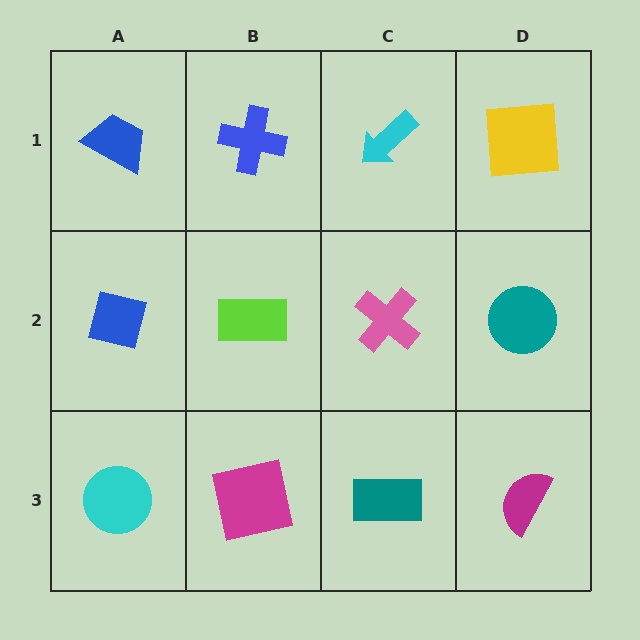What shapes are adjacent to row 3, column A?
A blue square (row 2, column A), a magenta square (row 3, column B).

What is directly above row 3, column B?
A lime rectangle.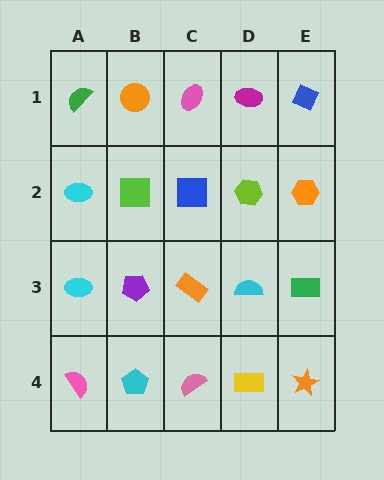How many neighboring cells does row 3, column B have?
4.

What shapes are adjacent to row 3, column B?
A lime square (row 2, column B), a cyan pentagon (row 4, column B), a cyan ellipse (row 3, column A), an orange rectangle (row 3, column C).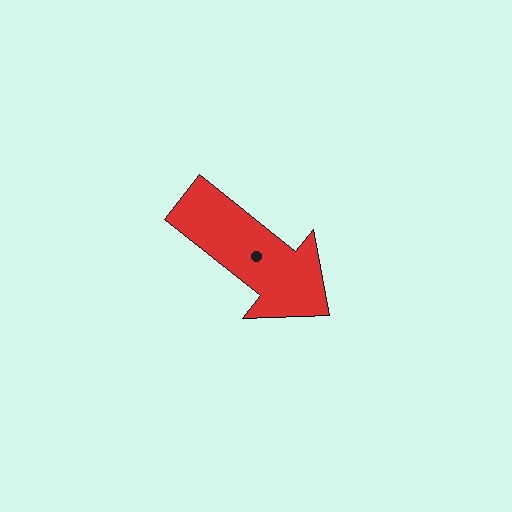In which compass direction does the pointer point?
Southeast.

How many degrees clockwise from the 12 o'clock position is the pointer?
Approximately 129 degrees.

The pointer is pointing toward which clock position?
Roughly 4 o'clock.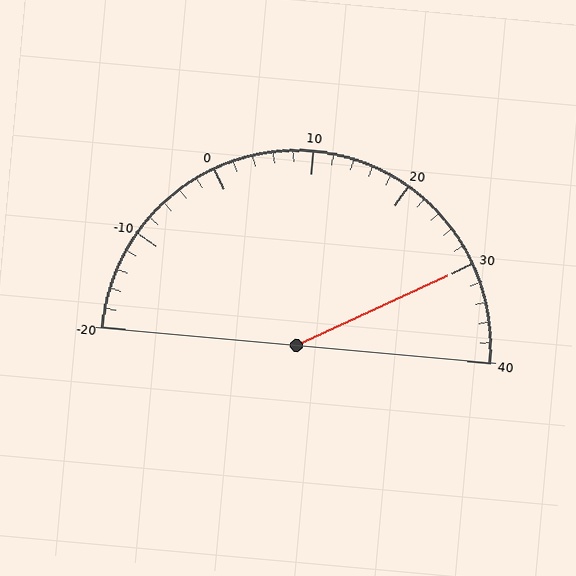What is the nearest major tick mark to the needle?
The nearest major tick mark is 30.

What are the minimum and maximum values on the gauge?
The gauge ranges from -20 to 40.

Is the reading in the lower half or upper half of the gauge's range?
The reading is in the upper half of the range (-20 to 40).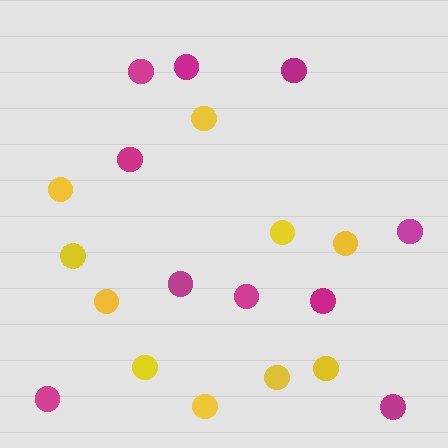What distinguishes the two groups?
There are 2 groups: one group of magenta circles (10) and one group of yellow circles (10).